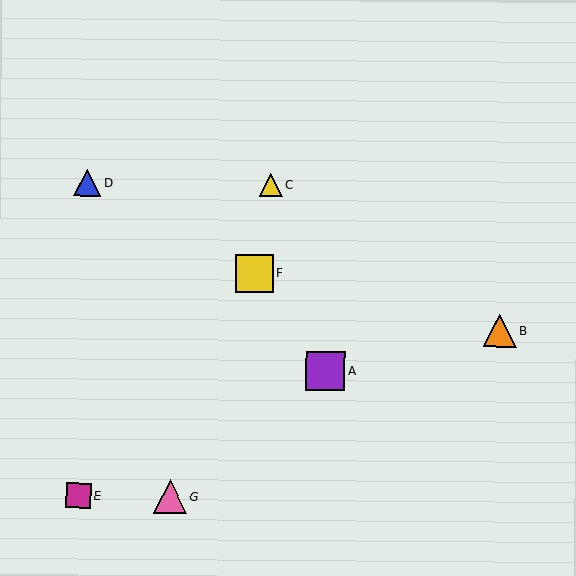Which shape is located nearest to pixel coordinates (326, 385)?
The purple square (labeled A) at (326, 371) is nearest to that location.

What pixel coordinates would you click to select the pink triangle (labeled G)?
Click at (170, 497) to select the pink triangle G.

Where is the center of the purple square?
The center of the purple square is at (326, 371).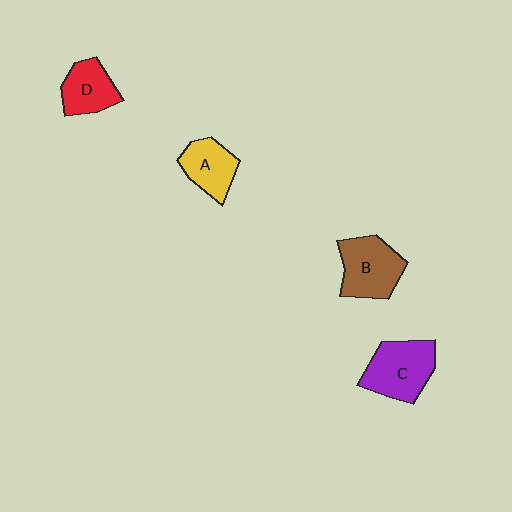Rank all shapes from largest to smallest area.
From largest to smallest: C (purple), B (brown), A (yellow), D (red).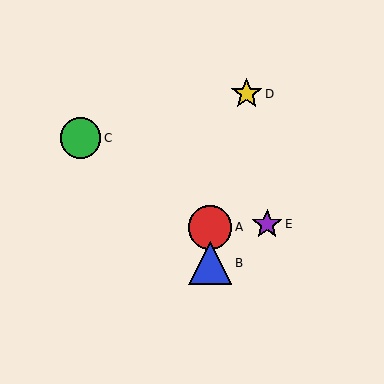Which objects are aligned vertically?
Objects A, B are aligned vertically.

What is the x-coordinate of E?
Object E is at x≈267.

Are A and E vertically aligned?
No, A is at x≈210 and E is at x≈267.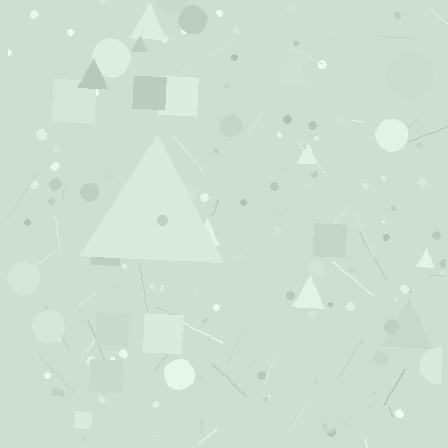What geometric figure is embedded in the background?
A triangle is embedded in the background.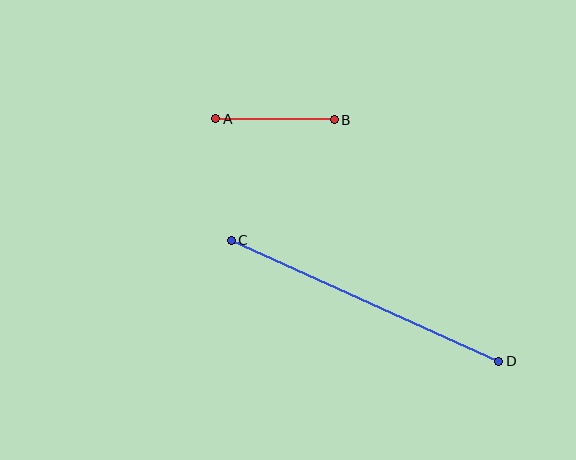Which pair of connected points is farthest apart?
Points C and D are farthest apart.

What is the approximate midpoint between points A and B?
The midpoint is at approximately (275, 119) pixels.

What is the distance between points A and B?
The distance is approximately 119 pixels.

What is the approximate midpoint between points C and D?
The midpoint is at approximately (365, 301) pixels.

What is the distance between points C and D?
The distance is approximately 294 pixels.